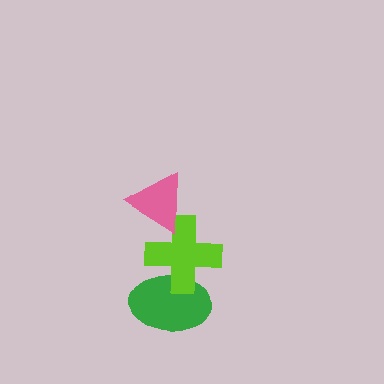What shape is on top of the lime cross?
The pink triangle is on top of the lime cross.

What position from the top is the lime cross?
The lime cross is 2nd from the top.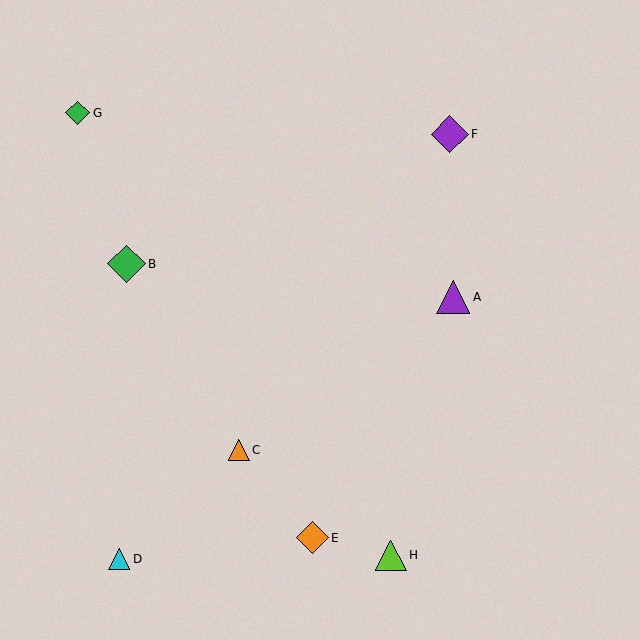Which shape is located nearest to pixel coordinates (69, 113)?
The green diamond (labeled G) at (78, 113) is nearest to that location.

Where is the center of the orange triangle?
The center of the orange triangle is at (239, 450).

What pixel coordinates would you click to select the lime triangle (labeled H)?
Click at (391, 555) to select the lime triangle H.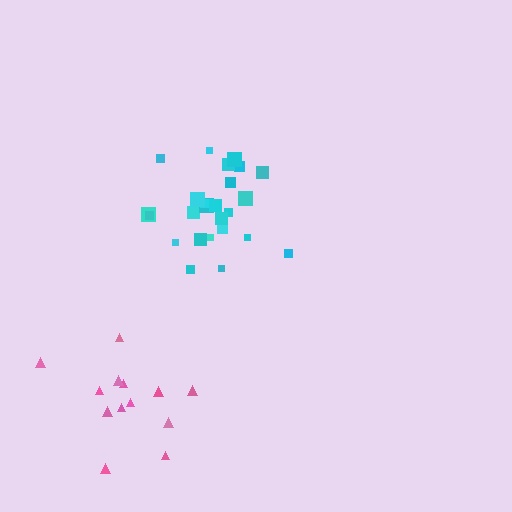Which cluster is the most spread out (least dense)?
Pink.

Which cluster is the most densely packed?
Cyan.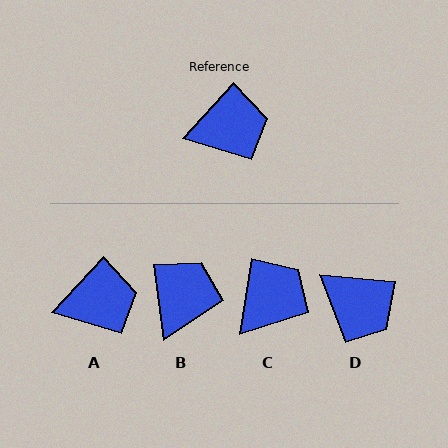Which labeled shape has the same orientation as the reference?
A.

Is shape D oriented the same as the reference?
No, it is off by about 53 degrees.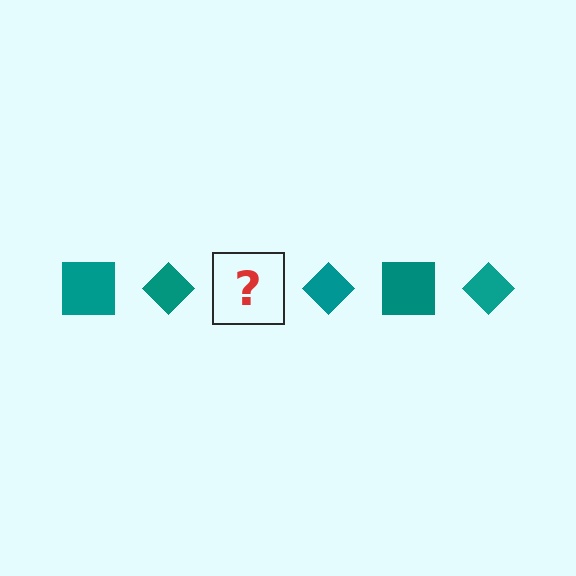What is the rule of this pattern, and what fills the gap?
The rule is that the pattern cycles through square, diamond shapes in teal. The gap should be filled with a teal square.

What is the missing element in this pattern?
The missing element is a teal square.